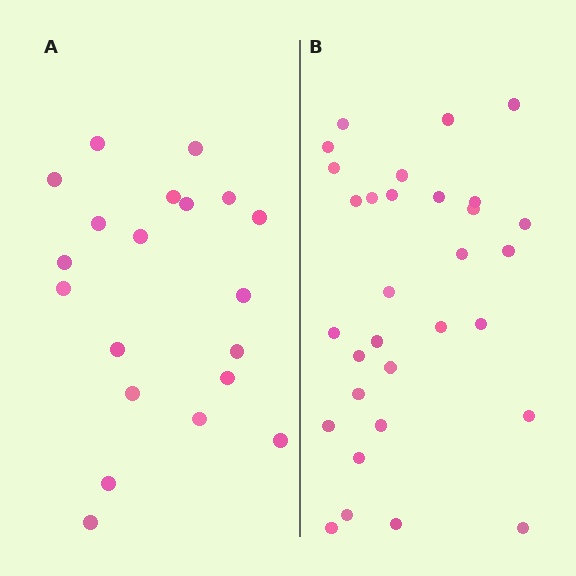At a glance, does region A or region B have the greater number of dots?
Region B (the right region) has more dots.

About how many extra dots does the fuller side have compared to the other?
Region B has roughly 12 or so more dots than region A.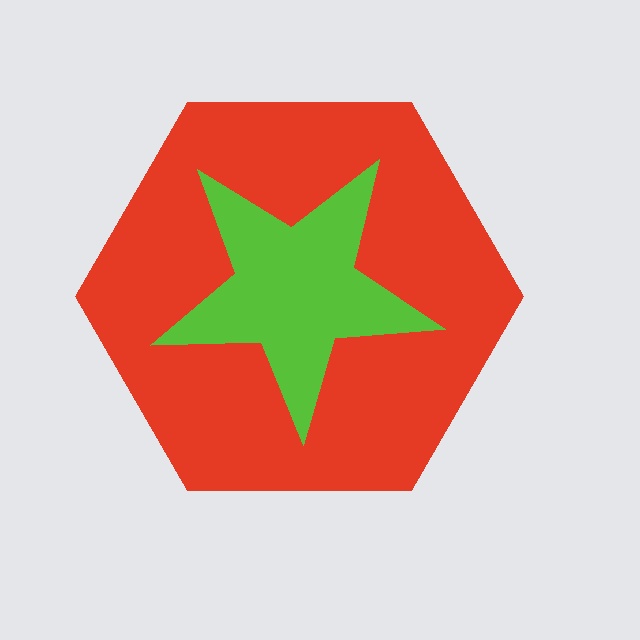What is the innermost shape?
The lime star.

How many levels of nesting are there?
2.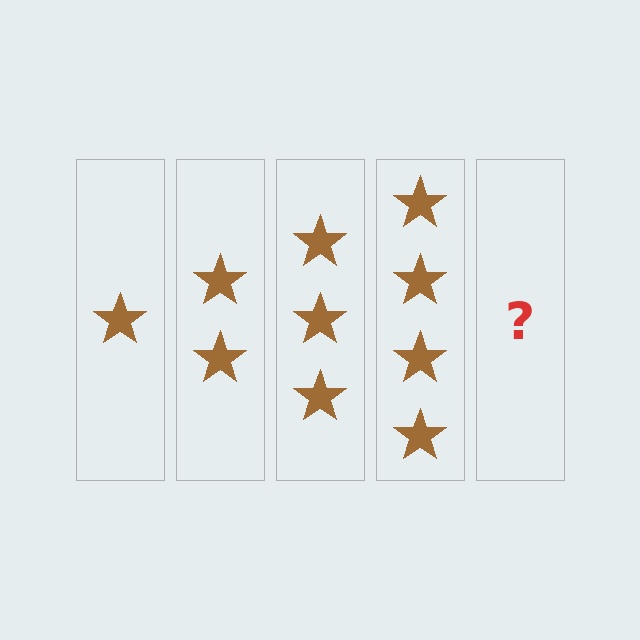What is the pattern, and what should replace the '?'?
The pattern is that each step adds one more star. The '?' should be 5 stars.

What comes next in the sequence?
The next element should be 5 stars.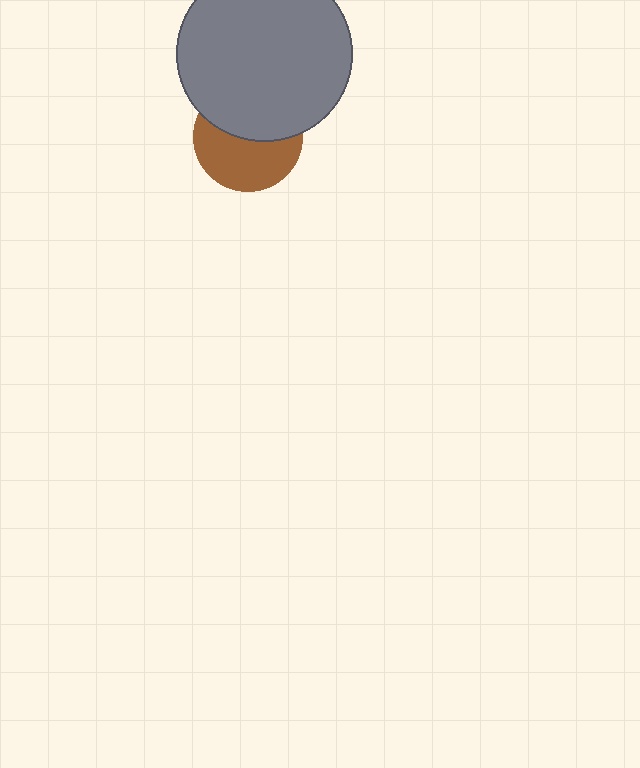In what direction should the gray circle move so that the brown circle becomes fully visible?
The gray circle should move up. That is the shortest direction to clear the overlap and leave the brown circle fully visible.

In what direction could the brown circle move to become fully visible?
The brown circle could move down. That would shift it out from behind the gray circle entirely.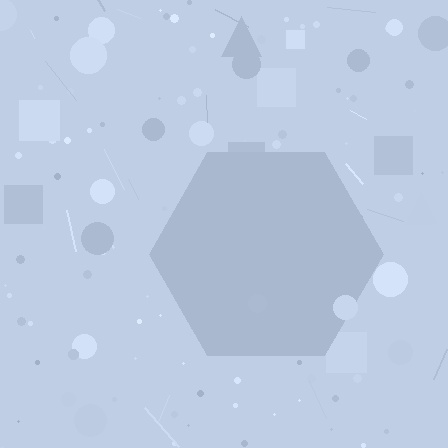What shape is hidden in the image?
A hexagon is hidden in the image.